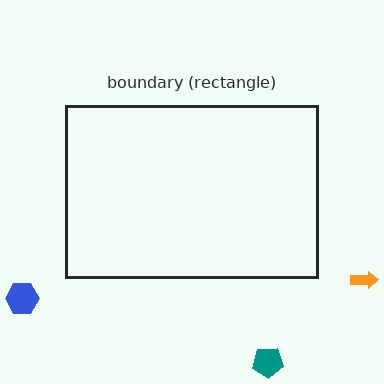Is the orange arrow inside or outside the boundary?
Outside.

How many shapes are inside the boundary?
0 inside, 3 outside.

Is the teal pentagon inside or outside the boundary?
Outside.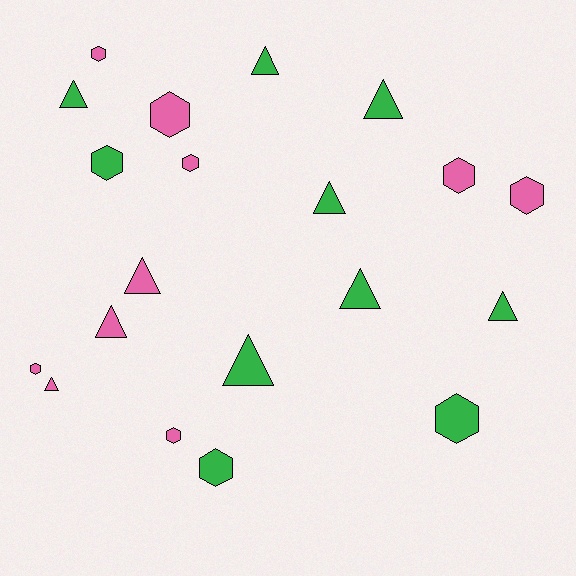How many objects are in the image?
There are 20 objects.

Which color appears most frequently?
Pink, with 10 objects.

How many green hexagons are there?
There are 3 green hexagons.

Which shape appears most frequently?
Triangle, with 10 objects.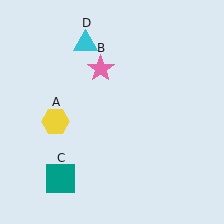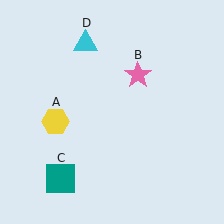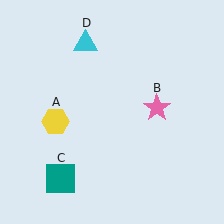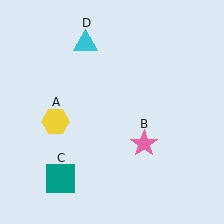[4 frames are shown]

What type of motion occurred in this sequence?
The pink star (object B) rotated clockwise around the center of the scene.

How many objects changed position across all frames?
1 object changed position: pink star (object B).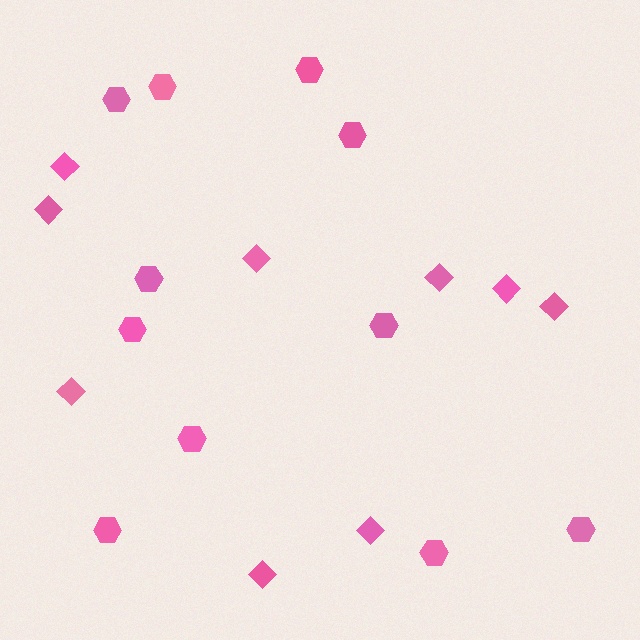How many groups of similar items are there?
There are 2 groups: one group of diamonds (9) and one group of hexagons (11).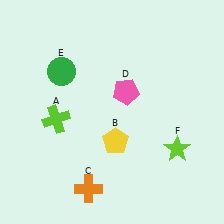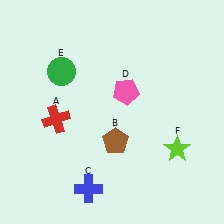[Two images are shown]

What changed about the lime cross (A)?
In Image 1, A is lime. In Image 2, it changed to red.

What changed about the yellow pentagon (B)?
In Image 1, B is yellow. In Image 2, it changed to brown.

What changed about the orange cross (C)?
In Image 1, C is orange. In Image 2, it changed to blue.